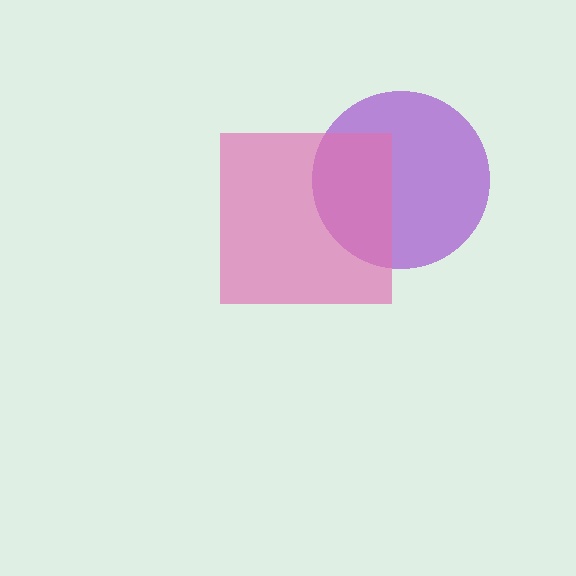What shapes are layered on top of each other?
The layered shapes are: a purple circle, a pink square.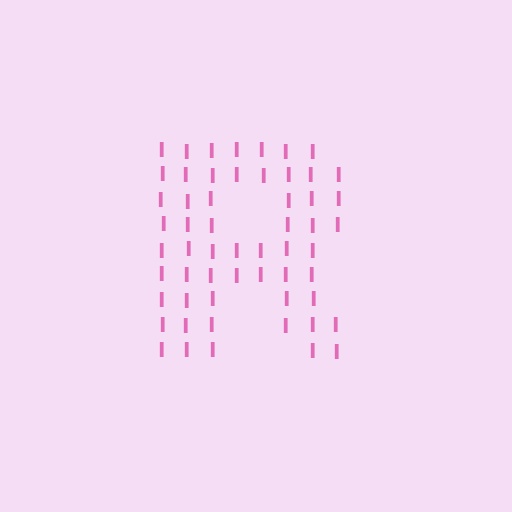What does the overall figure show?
The overall figure shows the letter R.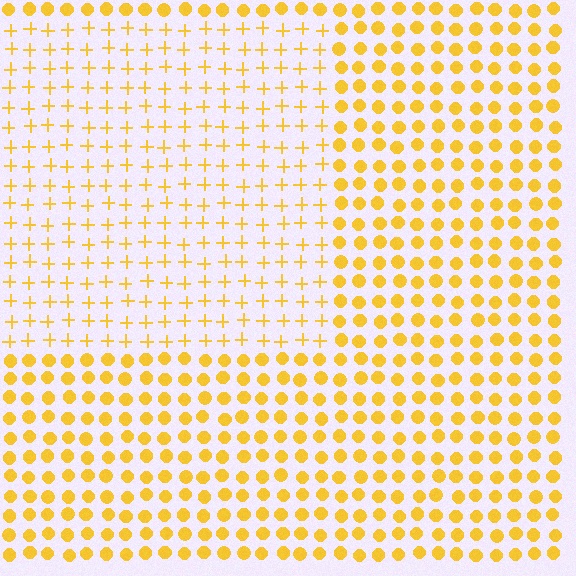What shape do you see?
I see a rectangle.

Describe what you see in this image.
The image is filled with small yellow elements arranged in a uniform grid. A rectangle-shaped region contains plus signs, while the surrounding area contains circles. The boundary is defined purely by the change in element shape.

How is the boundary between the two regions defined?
The boundary is defined by a change in element shape: plus signs inside vs. circles outside. All elements share the same color and spacing.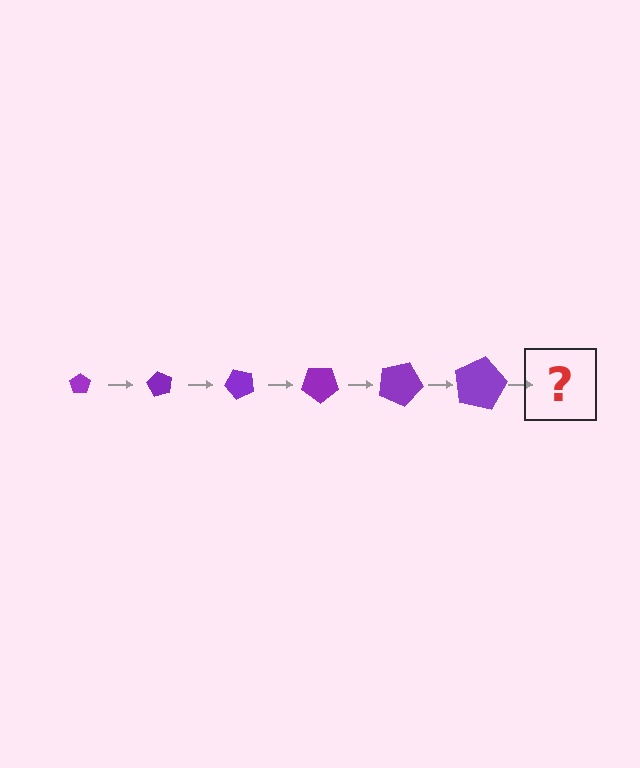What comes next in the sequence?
The next element should be a pentagon, larger than the previous one and rotated 360 degrees from the start.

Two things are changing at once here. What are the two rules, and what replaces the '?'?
The two rules are that the pentagon grows larger each step and it rotates 60 degrees each step. The '?' should be a pentagon, larger than the previous one and rotated 360 degrees from the start.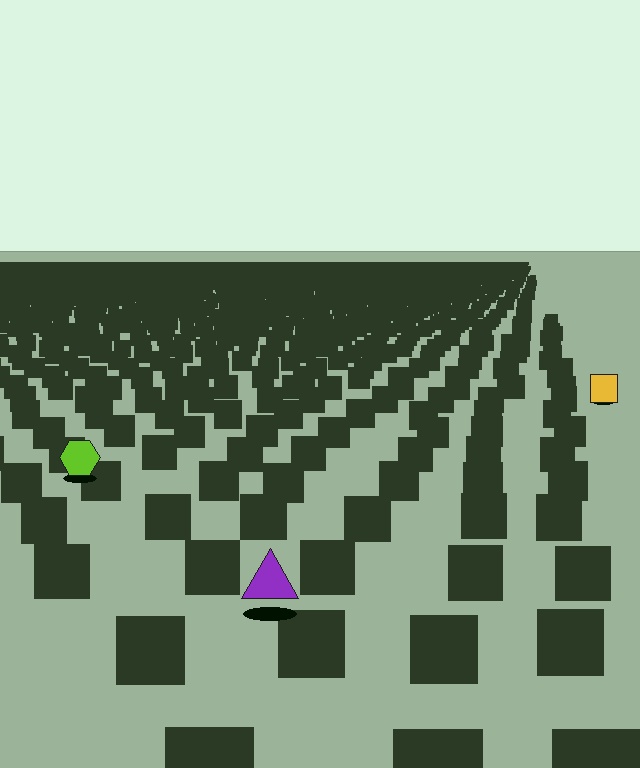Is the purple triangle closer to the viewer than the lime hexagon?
Yes. The purple triangle is closer — you can tell from the texture gradient: the ground texture is coarser near it.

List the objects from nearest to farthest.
From nearest to farthest: the purple triangle, the lime hexagon, the yellow square.